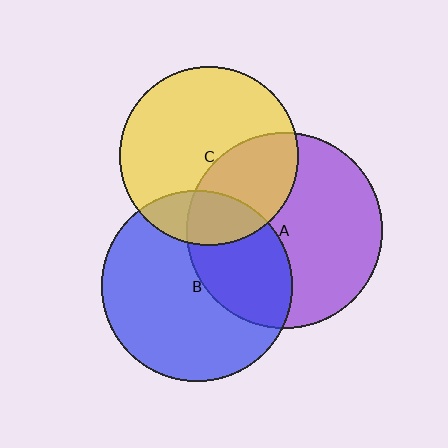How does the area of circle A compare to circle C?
Approximately 1.2 times.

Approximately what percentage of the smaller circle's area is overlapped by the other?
Approximately 35%.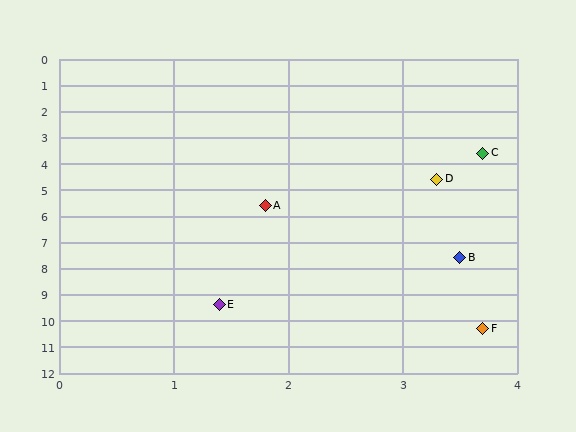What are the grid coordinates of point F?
Point F is at approximately (3.7, 10.3).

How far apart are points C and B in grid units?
Points C and B are about 4.0 grid units apart.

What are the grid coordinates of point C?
Point C is at approximately (3.7, 3.6).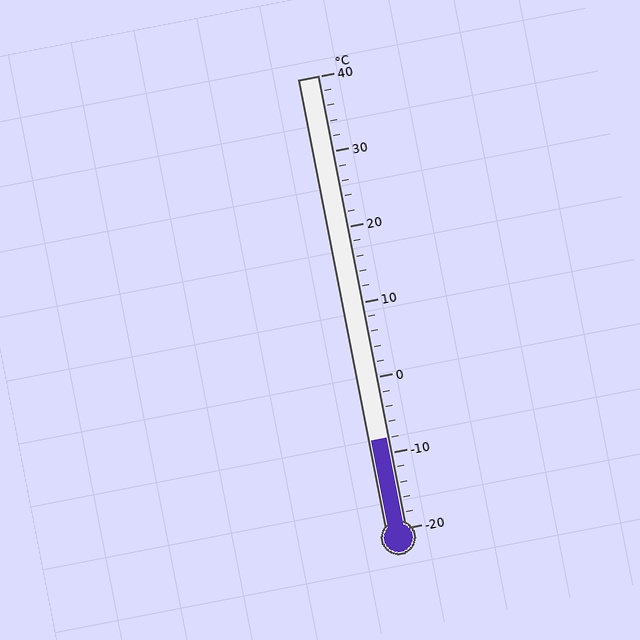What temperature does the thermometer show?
The thermometer shows approximately -8°C.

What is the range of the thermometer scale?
The thermometer scale ranges from -20°C to 40°C.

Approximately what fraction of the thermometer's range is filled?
The thermometer is filled to approximately 20% of its range.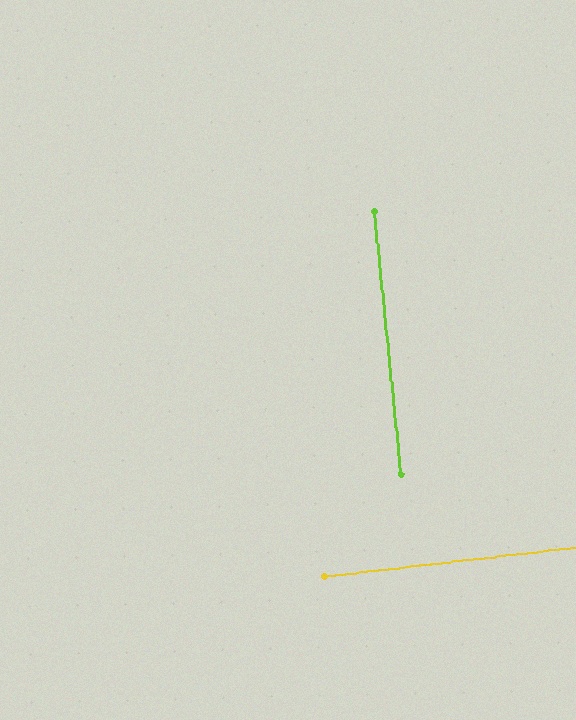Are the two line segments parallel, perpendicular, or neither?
Perpendicular — they meet at approximately 89°.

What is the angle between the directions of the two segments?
Approximately 89 degrees.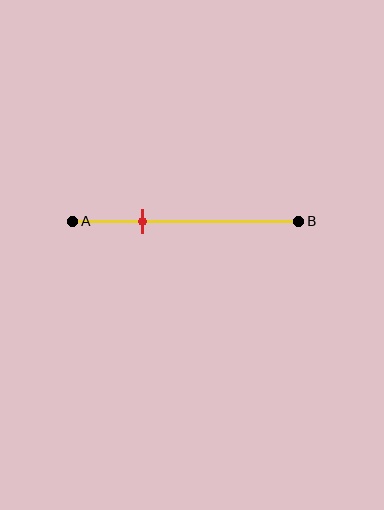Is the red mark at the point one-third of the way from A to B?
Yes, the mark is approximately at the one-third point.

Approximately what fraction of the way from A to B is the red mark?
The red mark is approximately 30% of the way from A to B.